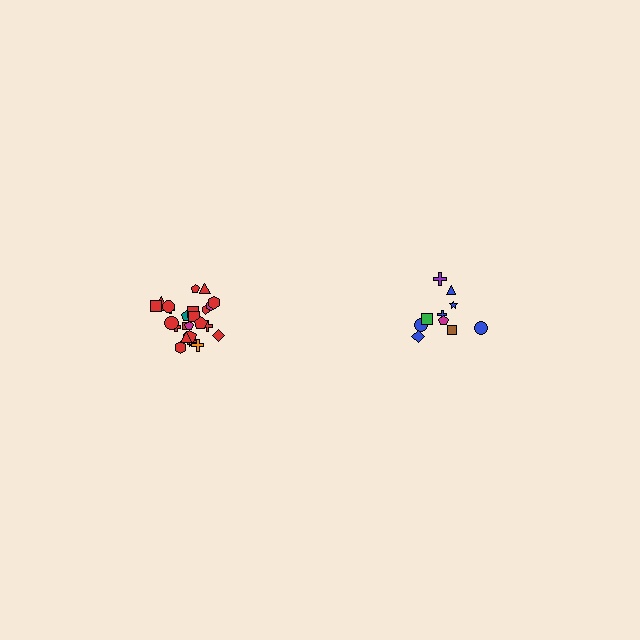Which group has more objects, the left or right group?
The left group.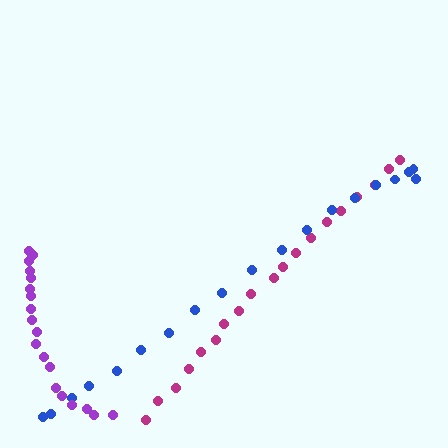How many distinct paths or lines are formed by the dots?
There are 3 distinct paths.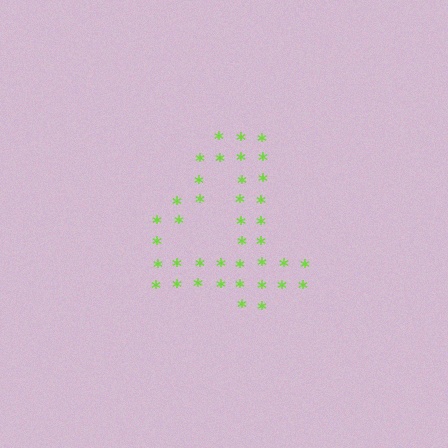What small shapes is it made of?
It is made of small asterisks.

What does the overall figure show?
The overall figure shows the digit 4.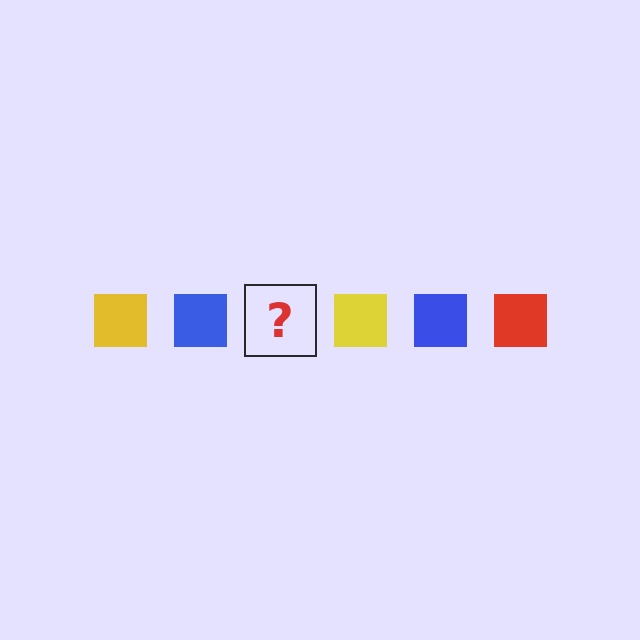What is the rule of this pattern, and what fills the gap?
The rule is that the pattern cycles through yellow, blue, red squares. The gap should be filled with a red square.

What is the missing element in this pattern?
The missing element is a red square.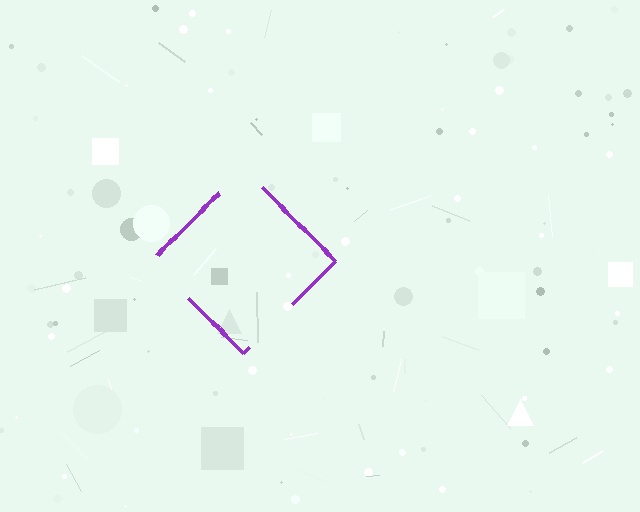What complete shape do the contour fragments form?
The contour fragments form a diamond.